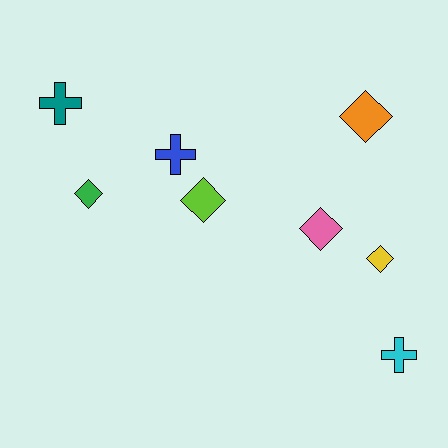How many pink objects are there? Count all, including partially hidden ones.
There is 1 pink object.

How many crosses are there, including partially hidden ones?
There are 3 crosses.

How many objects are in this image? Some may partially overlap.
There are 8 objects.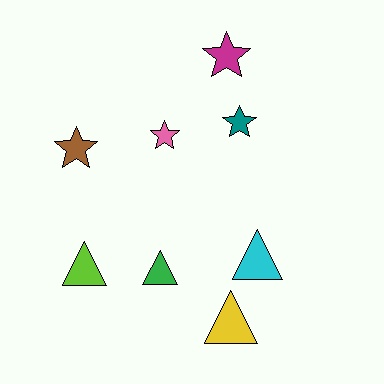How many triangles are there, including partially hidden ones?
There are 4 triangles.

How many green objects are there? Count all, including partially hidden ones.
There is 1 green object.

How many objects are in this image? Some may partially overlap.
There are 8 objects.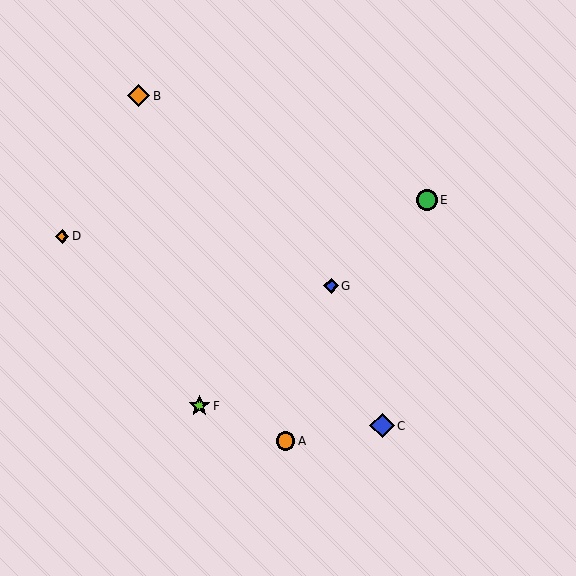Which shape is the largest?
The blue diamond (labeled C) is the largest.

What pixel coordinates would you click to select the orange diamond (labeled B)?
Click at (139, 96) to select the orange diamond B.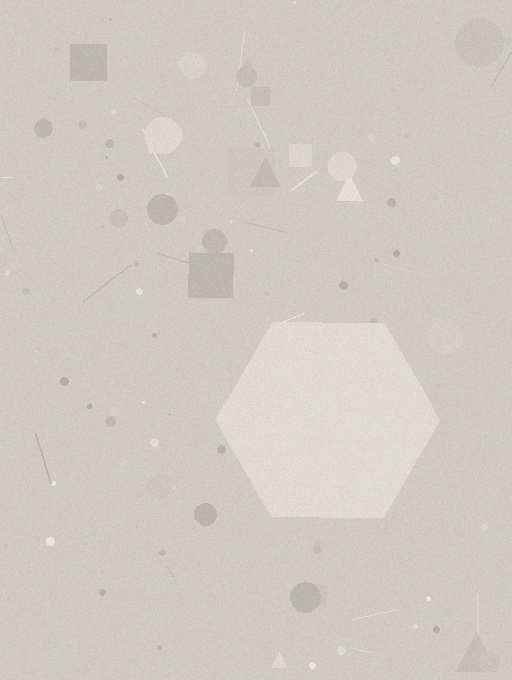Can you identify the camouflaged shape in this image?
The camouflaged shape is a hexagon.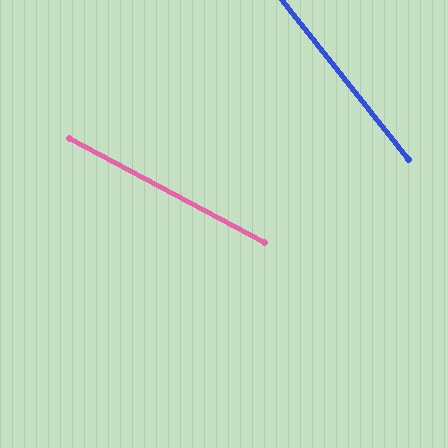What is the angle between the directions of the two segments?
Approximately 24 degrees.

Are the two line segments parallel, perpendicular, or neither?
Neither parallel nor perpendicular — they differ by about 24°.